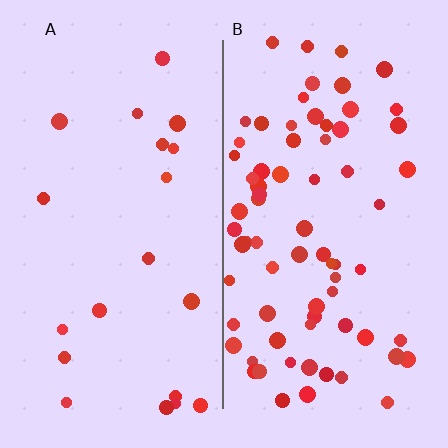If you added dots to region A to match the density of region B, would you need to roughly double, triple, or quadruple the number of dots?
Approximately quadruple.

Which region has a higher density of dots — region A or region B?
B (the right).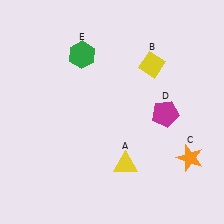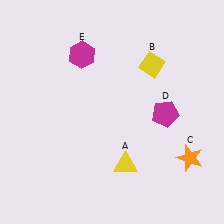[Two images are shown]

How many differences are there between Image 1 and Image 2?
There is 1 difference between the two images.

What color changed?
The hexagon (E) changed from green in Image 1 to magenta in Image 2.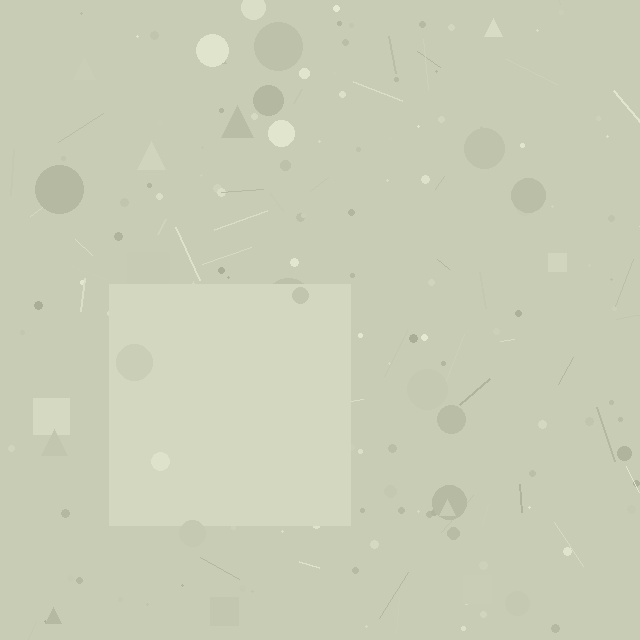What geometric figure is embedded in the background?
A square is embedded in the background.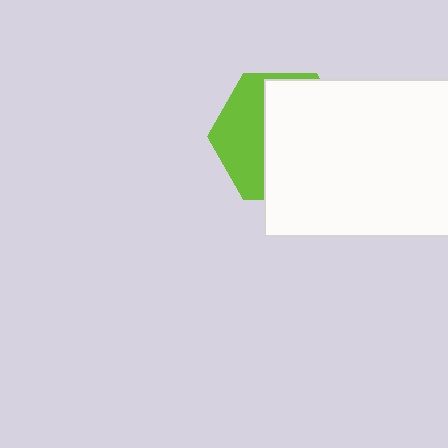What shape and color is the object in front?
The object in front is a white rectangle.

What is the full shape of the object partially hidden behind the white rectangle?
The partially hidden object is a lime hexagon.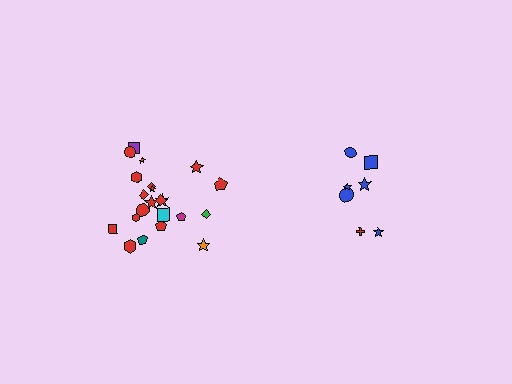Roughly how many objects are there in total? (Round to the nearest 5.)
Roughly 30 objects in total.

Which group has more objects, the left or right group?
The left group.